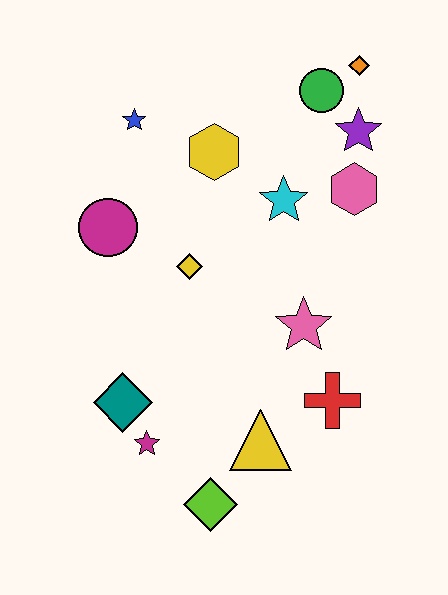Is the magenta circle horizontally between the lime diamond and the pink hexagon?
No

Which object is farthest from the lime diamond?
The orange diamond is farthest from the lime diamond.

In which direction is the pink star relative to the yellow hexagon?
The pink star is below the yellow hexagon.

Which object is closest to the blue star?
The yellow hexagon is closest to the blue star.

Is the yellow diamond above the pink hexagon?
No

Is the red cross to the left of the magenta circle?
No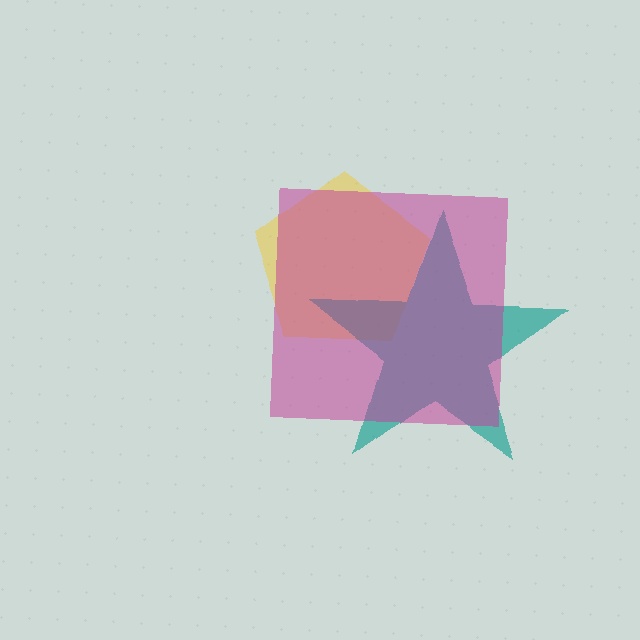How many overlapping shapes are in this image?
There are 3 overlapping shapes in the image.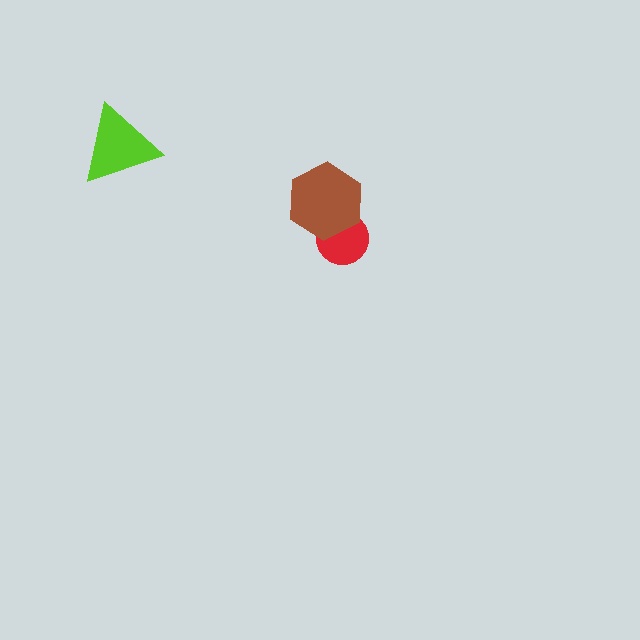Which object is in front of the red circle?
The brown hexagon is in front of the red circle.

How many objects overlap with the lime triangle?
0 objects overlap with the lime triangle.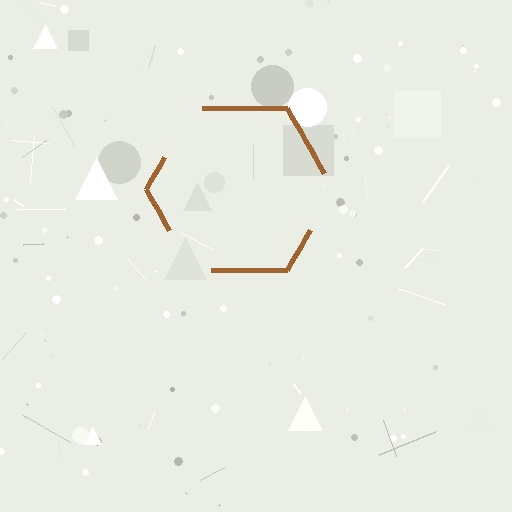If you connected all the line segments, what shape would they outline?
They would outline a hexagon.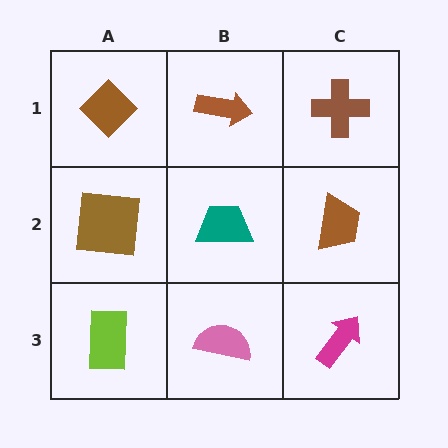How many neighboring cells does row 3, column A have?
2.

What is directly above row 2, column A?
A brown diamond.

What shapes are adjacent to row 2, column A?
A brown diamond (row 1, column A), a lime rectangle (row 3, column A), a teal trapezoid (row 2, column B).